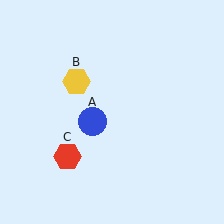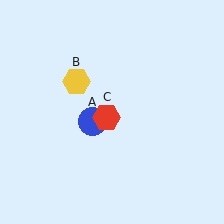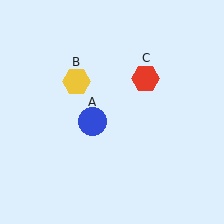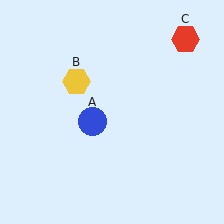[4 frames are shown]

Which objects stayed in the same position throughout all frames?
Blue circle (object A) and yellow hexagon (object B) remained stationary.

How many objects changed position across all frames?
1 object changed position: red hexagon (object C).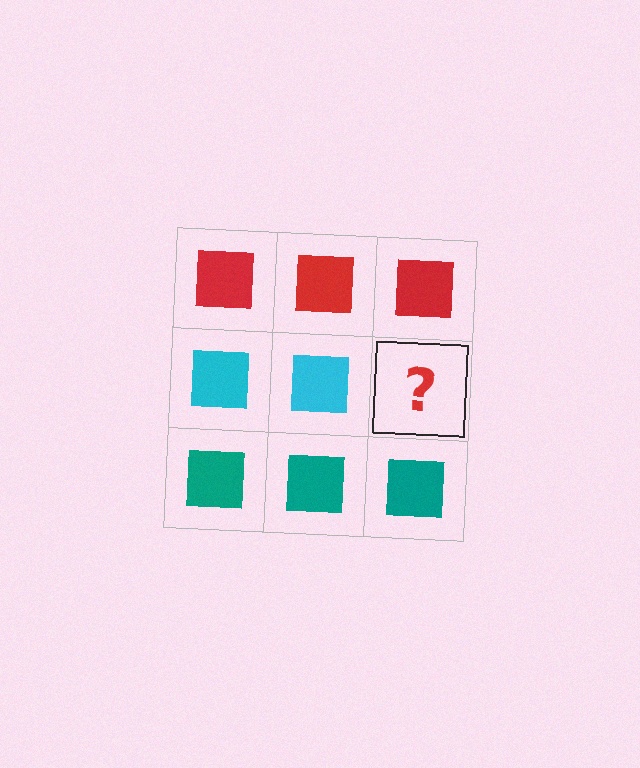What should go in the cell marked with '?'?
The missing cell should contain a cyan square.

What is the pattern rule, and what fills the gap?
The rule is that each row has a consistent color. The gap should be filled with a cyan square.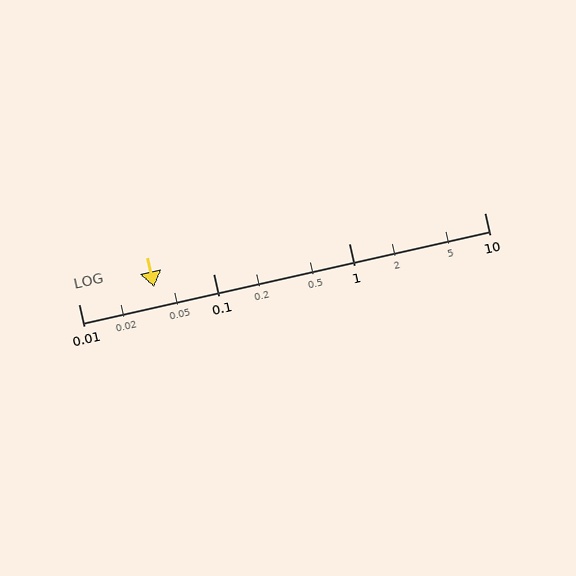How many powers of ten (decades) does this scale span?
The scale spans 3 decades, from 0.01 to 10.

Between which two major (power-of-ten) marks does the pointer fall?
The pointer is between 0.01 and 0.1.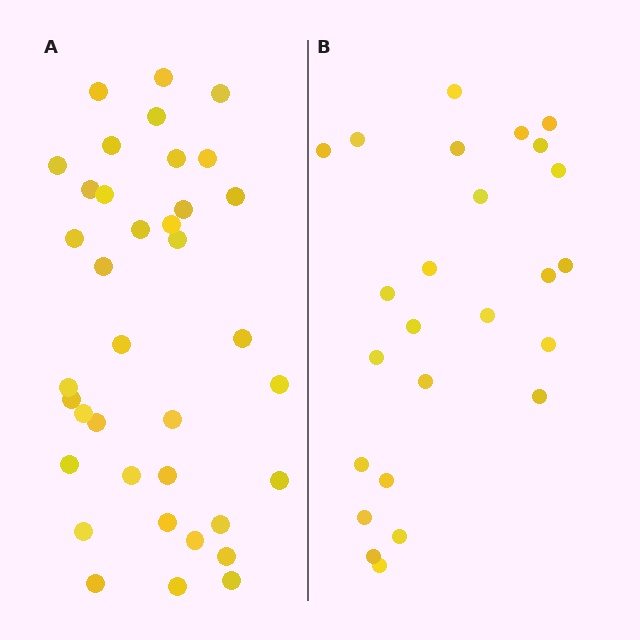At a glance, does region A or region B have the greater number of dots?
Region A (the left region) has more dots.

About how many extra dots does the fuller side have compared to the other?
Region A has roughly 12 or so more dots than region B.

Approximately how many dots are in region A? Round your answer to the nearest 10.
About 40 dots. (The exact count is 37, which rounds to 40.)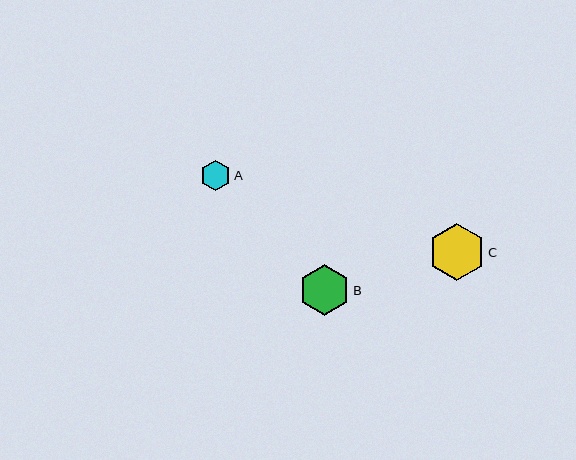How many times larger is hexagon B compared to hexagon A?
Hexagon B is approximately 1.7 times the size of hexagon A.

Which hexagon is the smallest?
Hexagon A is the smallest with a size of approximately 30 pixels.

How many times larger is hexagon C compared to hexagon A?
Hexagon C is approximately 1.9 times the size of hexagon A.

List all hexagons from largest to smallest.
From largest to smallest: C, B, A.